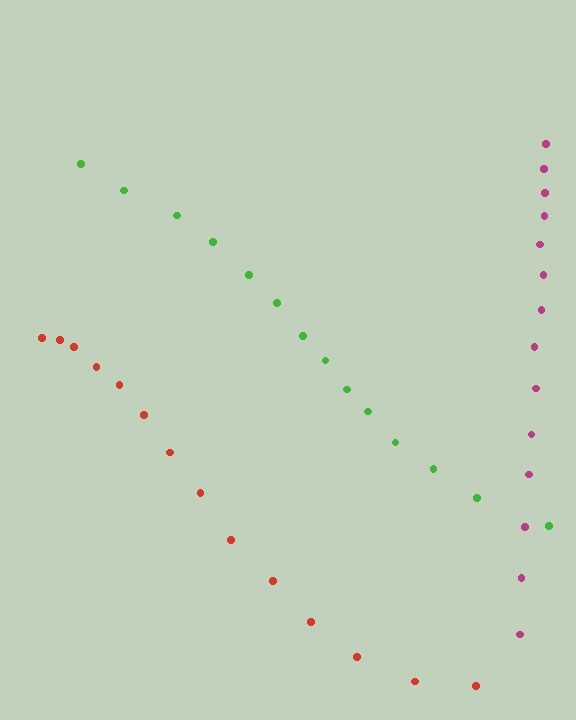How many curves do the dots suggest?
There are 3 distinct paths.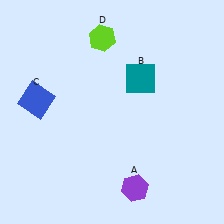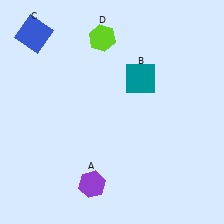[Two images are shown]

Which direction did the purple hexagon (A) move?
The purple hexagon (A) moved left.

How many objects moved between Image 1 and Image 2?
2 objects moved between the two images.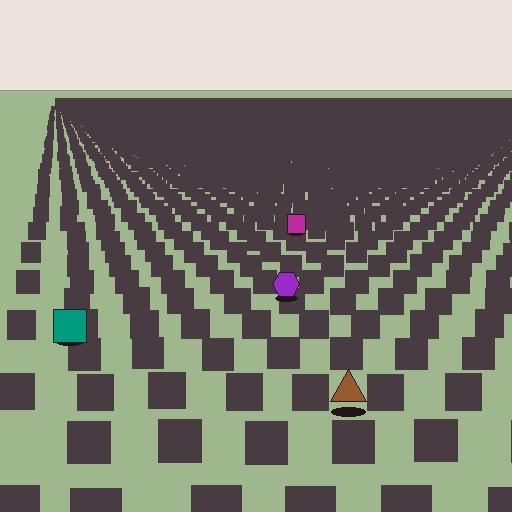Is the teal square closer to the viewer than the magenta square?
Yes. The teal square is closer — you can tell from the texture gradient: the ground texture is coarser near it.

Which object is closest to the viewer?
The brown triangle is closest. The texture marks near it are larger and more spread out.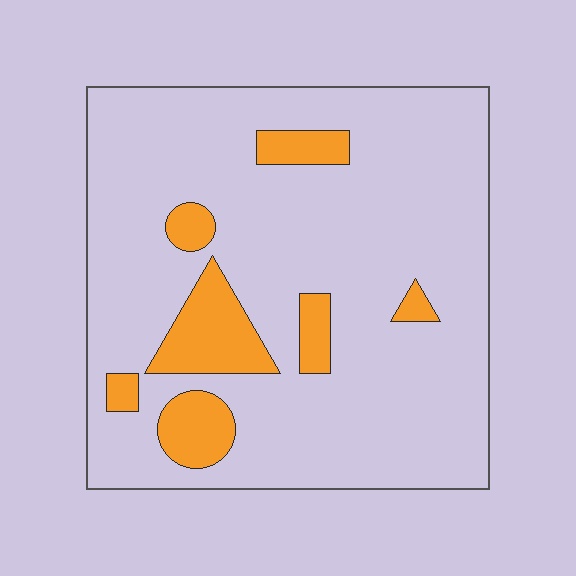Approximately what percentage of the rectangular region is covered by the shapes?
Approximately 15%.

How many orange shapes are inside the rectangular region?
7.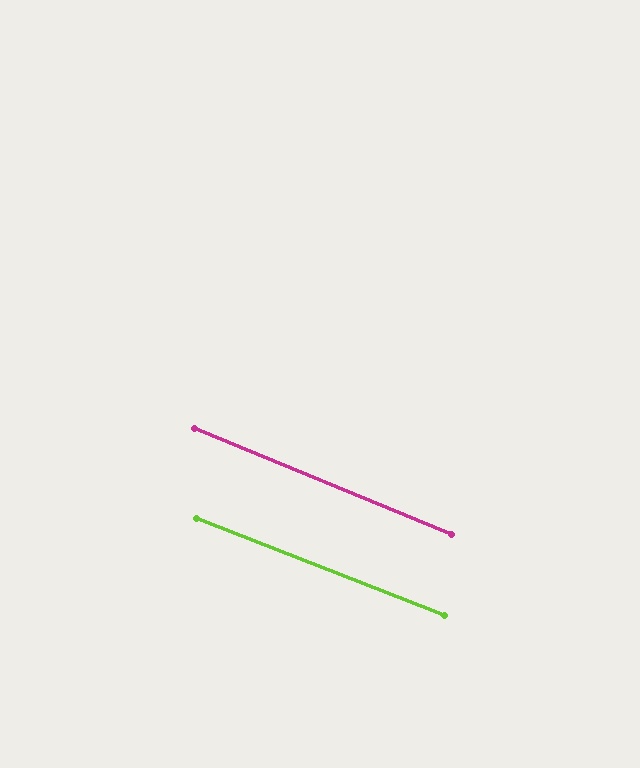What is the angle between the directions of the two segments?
Approximately 1 degree.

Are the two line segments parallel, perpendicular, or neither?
Parallel — their directions differ by only 1.2°.